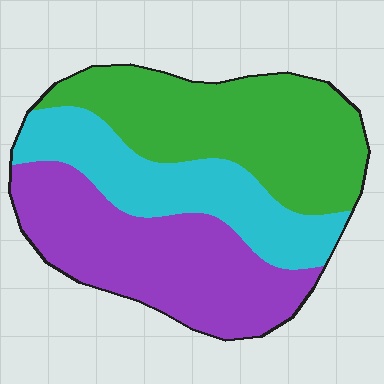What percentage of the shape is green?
Green takes up about three eighths (3/8) of the shape.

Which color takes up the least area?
Cyan, at roughly 25%.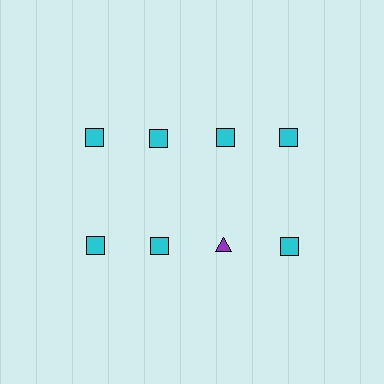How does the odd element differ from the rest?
It differs in both color (purple instead of cyan) and shape (triangle instead of square).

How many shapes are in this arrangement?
There are 8 shapes arranged in a grid pattern.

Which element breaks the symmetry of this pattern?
The purple triangle in the second row, center column breaks the symmetry. All other shapes are cyan squares.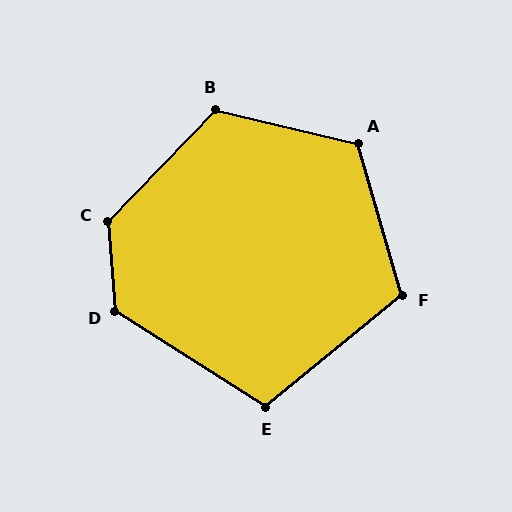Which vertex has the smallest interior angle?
E, at approximately 108 degrees.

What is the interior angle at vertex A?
Approximately 120 degrees (obtuse).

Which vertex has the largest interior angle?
C, at approximately 132 degrees.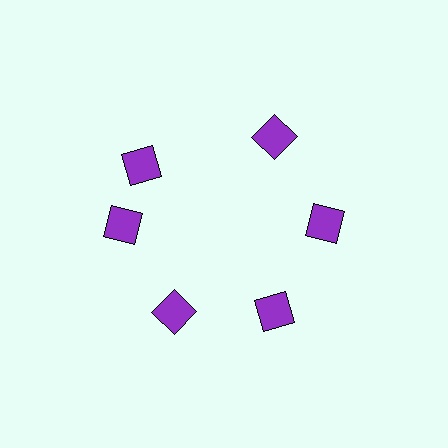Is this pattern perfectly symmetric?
No. The 6 purple diamonds are arranged in a ring, but one element near the 11 o'clock position is rotated out of alignment along the ring, breaking the 6-fold rotational symmetry.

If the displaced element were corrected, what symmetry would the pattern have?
It would have 6-fold rotational symmetry — the pattern would map onto itself every 60 degrees.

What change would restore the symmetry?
The symmetry would be restored by rotating it back into even spacing with its neighbors so that all 6 diamonds sit at equal angles and equal distance from the center.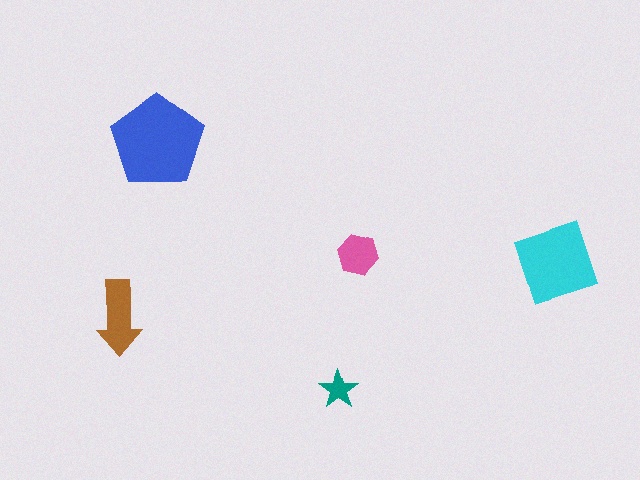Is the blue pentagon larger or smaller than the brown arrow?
Larger.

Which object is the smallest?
The teal star.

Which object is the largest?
The blue pentagon.